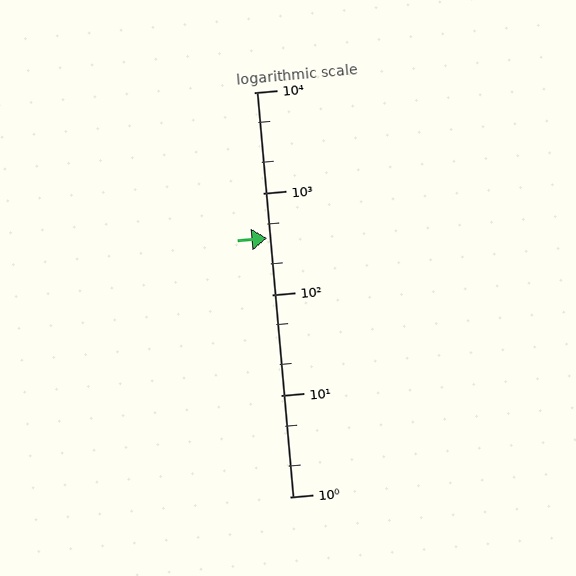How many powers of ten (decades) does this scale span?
The scale spans 4 decades, from 1 to 10000.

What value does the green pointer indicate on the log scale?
The pointer indicates approximately 360.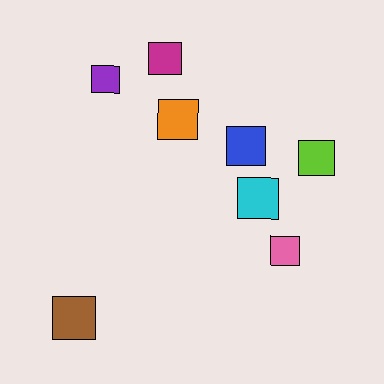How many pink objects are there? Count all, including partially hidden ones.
There is 1 pink object.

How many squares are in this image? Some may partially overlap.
There are 8 squares.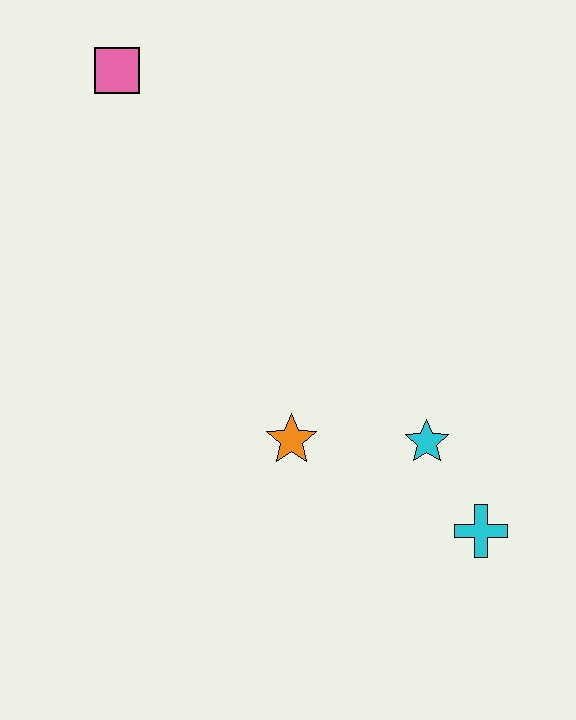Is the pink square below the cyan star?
No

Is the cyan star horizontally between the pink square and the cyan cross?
Yes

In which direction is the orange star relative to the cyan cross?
The orange star is to the left of the cyan cross.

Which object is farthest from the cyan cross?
The pink square is farthest from the cyan cross.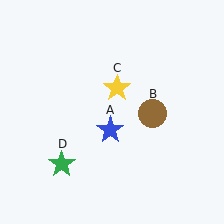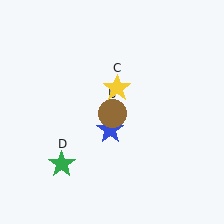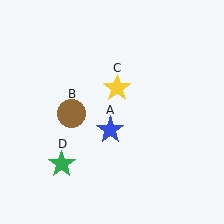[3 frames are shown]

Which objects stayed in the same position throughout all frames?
Blue star (object A) and yellow star (object C) and green star (object D) remained stationary.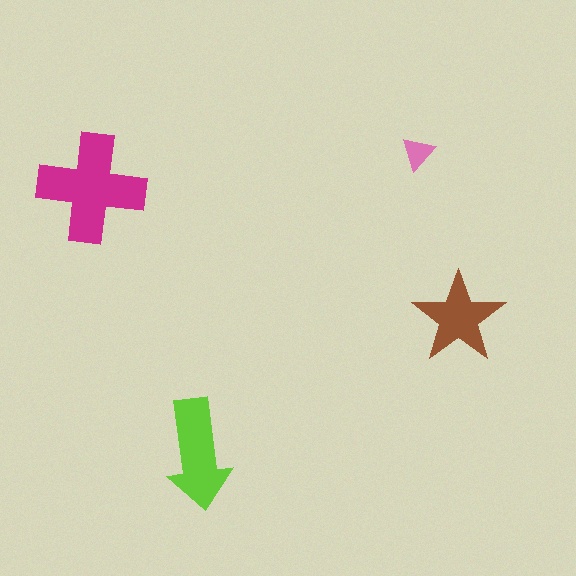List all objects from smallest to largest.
The pink triangle, the brown star, the lime arrow, the magenta cross.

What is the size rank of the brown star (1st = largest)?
3rd.